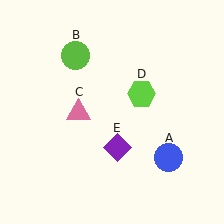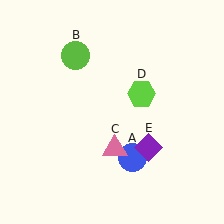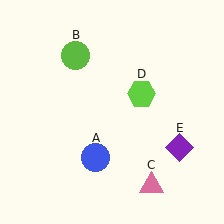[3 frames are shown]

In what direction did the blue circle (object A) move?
The blue circle (object A) moved left.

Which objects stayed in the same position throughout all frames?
Lime circle (object B) and lime hexagon (object D) remained stationary.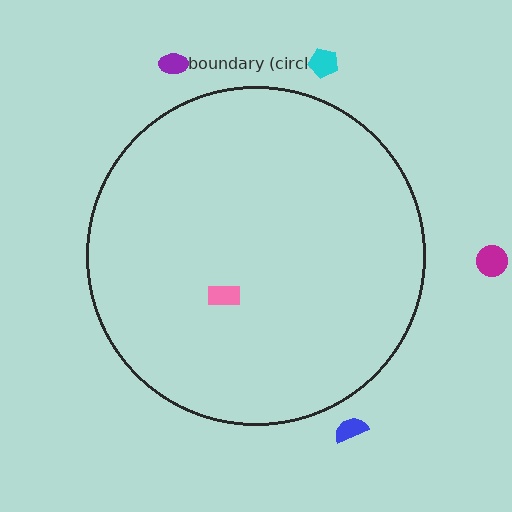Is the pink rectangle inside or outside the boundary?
Inside.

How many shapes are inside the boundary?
1 inside, 4 outside.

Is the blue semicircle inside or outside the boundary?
Outside.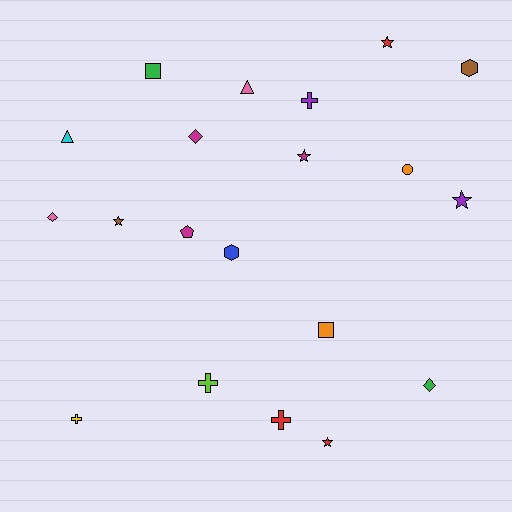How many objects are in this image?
There are 20 objects.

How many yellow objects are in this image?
There is 1 yellow object.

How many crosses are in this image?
There are 4 crosses.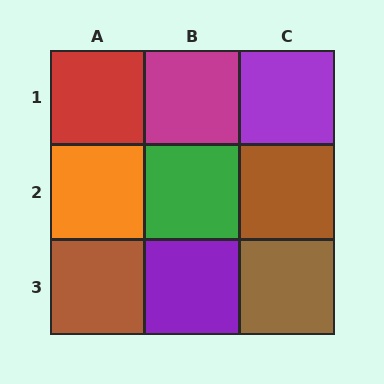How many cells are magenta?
1 cell is magenta.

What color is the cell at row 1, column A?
Red.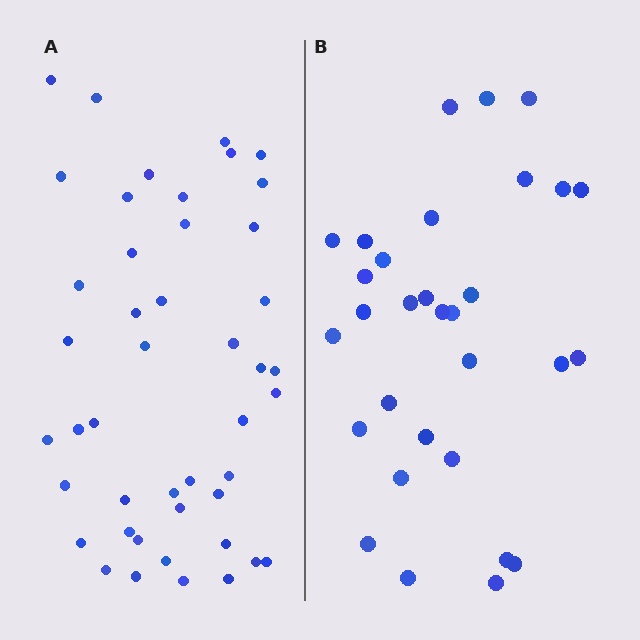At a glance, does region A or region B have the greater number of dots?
Region A (the left region) has more dots.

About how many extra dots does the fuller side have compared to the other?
Region A has approximately 15 more dots than region B.